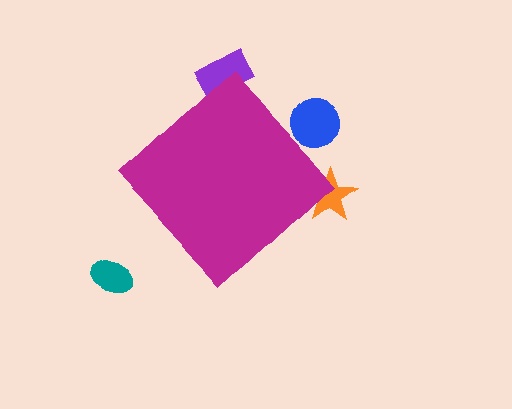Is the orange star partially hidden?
Yes, the orange star is partially hidden behind the magenta diamond.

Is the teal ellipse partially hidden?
No, the teal ellipse is fully visible.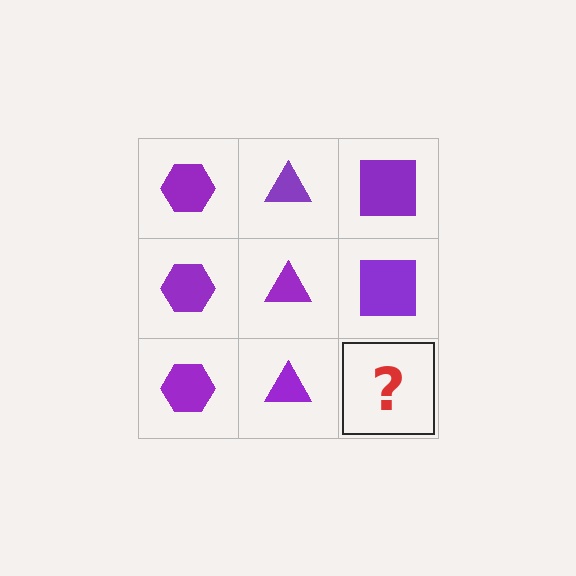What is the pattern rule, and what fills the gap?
The rule is that each column has a consistent shape. The gap should be filled with a purple square.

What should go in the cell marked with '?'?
The missing cell should contain a purple square.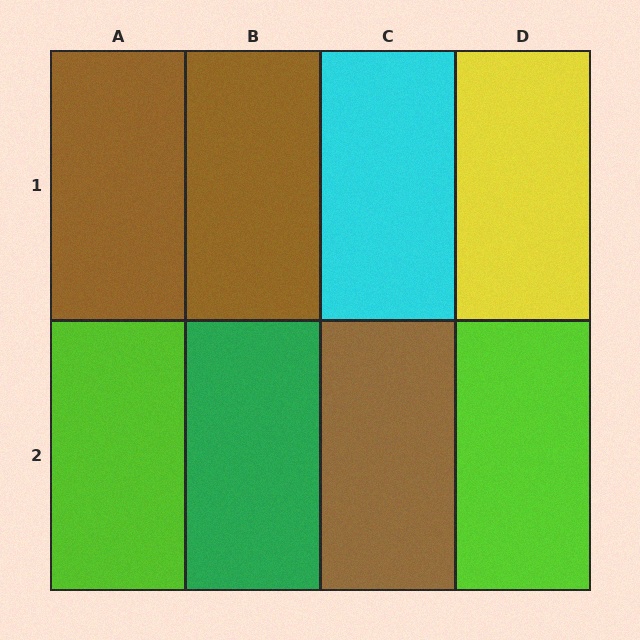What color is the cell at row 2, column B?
Green.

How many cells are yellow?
1 cell is yellow.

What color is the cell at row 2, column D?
Lime.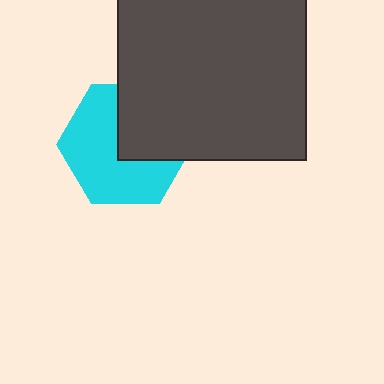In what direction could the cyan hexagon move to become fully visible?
The cyan hexagon could move toward the lower-left. That would shift it out from behind the dark gray square entirely.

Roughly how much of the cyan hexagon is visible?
About half of it is visible (roughly 61%).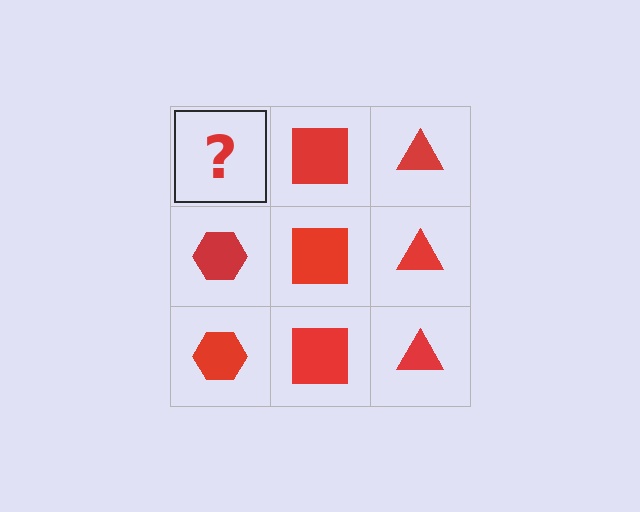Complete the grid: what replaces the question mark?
The question mark should be replaced with a red hexagon.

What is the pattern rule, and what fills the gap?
The rule is that each column has a consistent shape. The gap should be filled with a red hexagon.